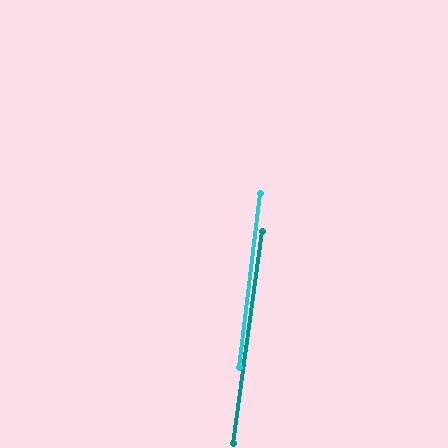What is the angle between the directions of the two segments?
Approximately 1 degree.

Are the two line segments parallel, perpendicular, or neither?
Parallel — their directions differ by only 1.1°.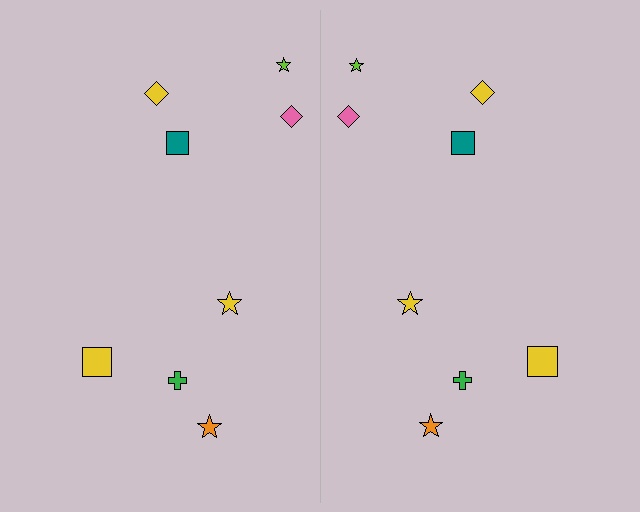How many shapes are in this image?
There are 16 shapes in this image.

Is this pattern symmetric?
Yes, this pattern has bilateral (reflection) symmetry.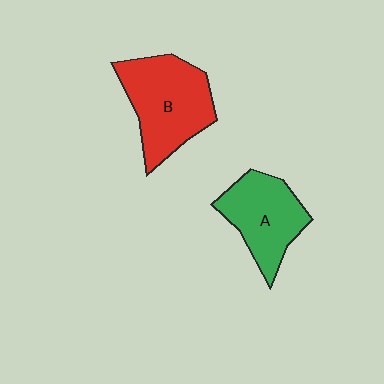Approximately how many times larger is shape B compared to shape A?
Approximately 1.2 times.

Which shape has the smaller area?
Shape A (green).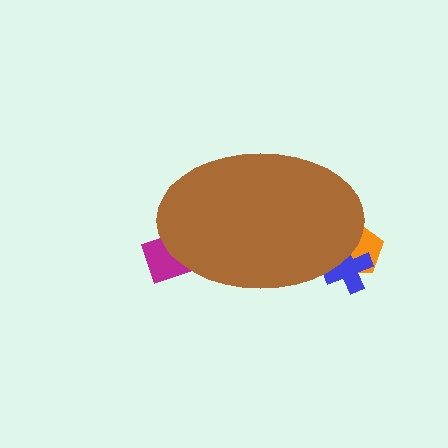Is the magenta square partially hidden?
Yes, the magenta square is partially hidden behind the brown ellipse.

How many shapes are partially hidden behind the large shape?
3 shapes are partially hidden.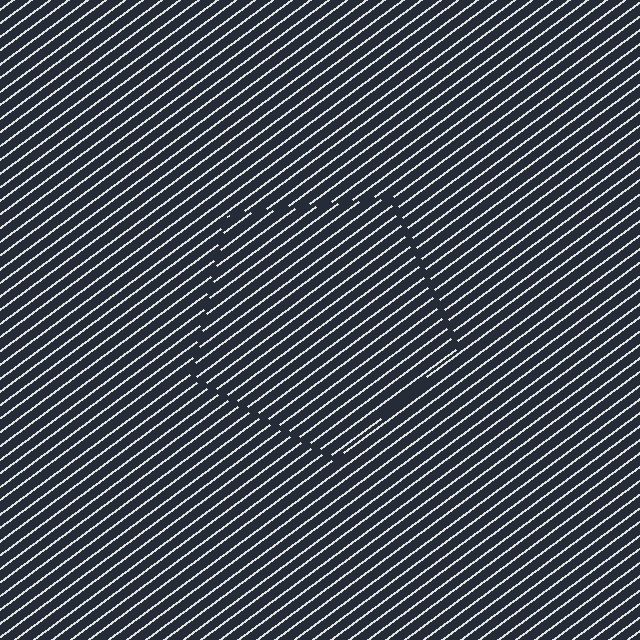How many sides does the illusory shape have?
5 sides — the line-ends trace a pentagon.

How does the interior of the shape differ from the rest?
The interior of the shape contains the same grating, shifted by half a period — the contour is defined by the phase discontinuity where line-ends from the inner and outer gratings abut.